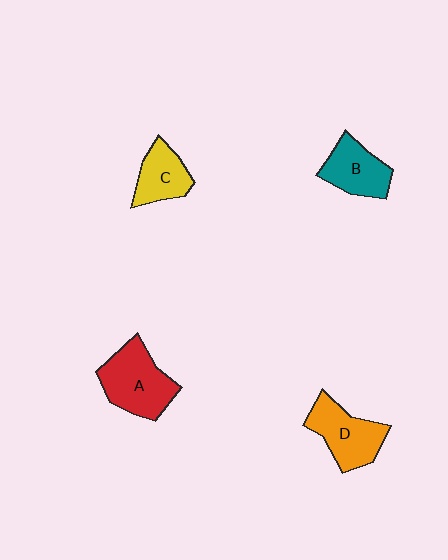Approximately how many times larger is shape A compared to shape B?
Approximately 1.3 times.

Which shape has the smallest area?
Shape C (yellow).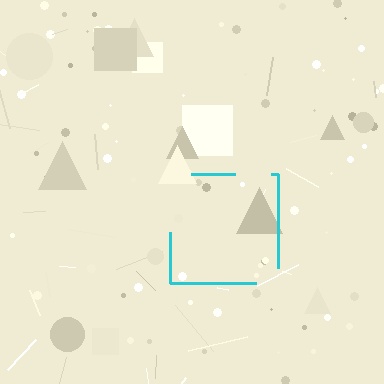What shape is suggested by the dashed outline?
The dashed outline suggests a square.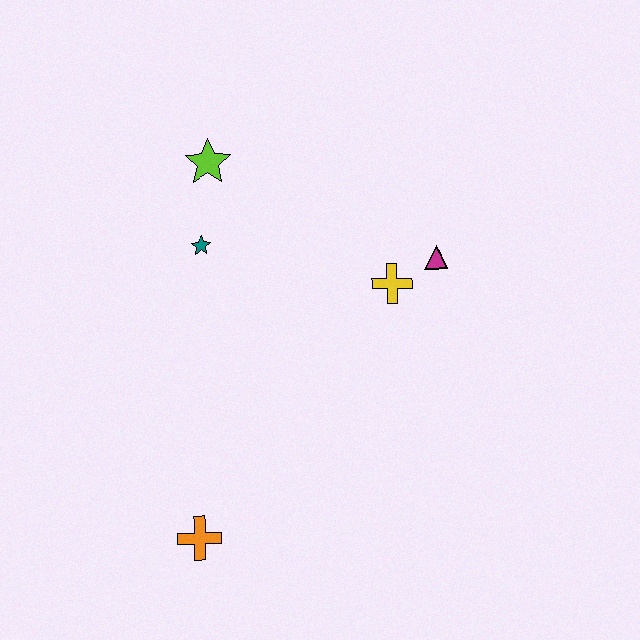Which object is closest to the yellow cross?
The magenta triangle is closest to the yellow cross.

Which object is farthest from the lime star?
The orange cross is farthest from the lime star.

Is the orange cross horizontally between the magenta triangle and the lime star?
No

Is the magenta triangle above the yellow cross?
Yes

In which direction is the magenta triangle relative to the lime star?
The magenta triangle is to the right of the lime star.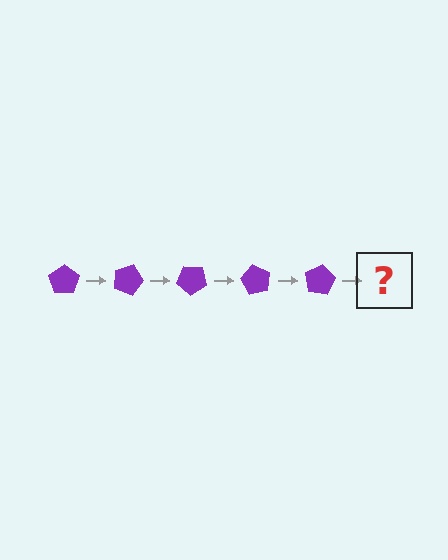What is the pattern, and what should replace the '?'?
The pattern is that the pentagon rotates 20 degrees each step. The '?' should be a purple pentagon rotated 100 degrees.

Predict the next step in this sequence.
The next step is a purple pentagon rotated 100 degrees.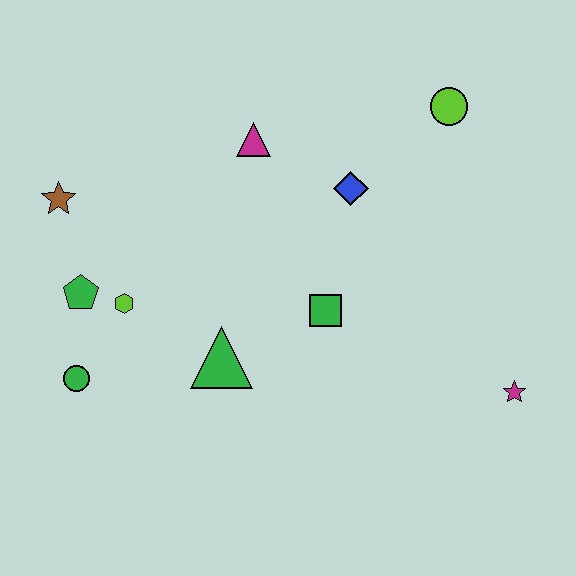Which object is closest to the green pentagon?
The lime hexagon is closest to the green pentagon.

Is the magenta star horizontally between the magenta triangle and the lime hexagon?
No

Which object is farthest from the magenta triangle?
The magenta star is farthest from the magenta triangle.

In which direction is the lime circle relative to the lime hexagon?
The lime circle is to the right of the lime hexagon.